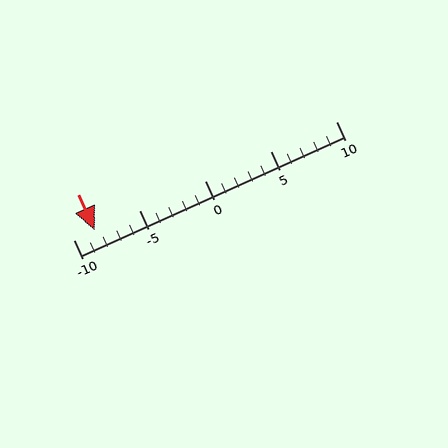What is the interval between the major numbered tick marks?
The major tick marks are spaced 5 units apart.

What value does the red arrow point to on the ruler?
The red arrow points to approximately -8.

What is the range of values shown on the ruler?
The ruler shows values from -10 to 10.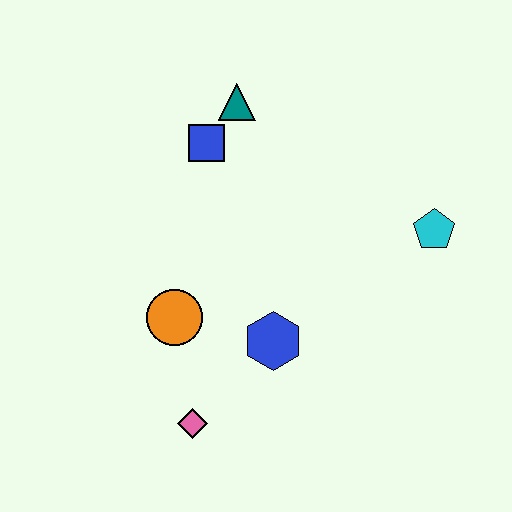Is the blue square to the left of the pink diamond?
No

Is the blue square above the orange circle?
Yes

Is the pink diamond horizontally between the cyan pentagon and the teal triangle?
No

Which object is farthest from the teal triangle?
The pink diamond is farthest from the teal triangle.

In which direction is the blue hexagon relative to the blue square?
The blue hexagon is below the blue square.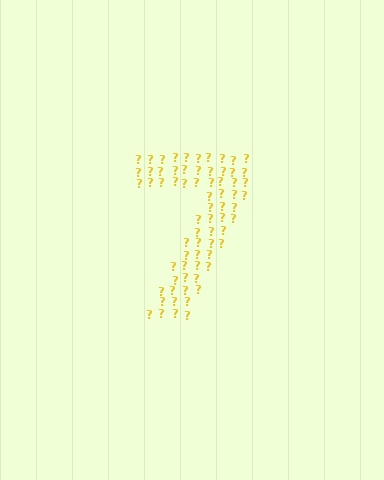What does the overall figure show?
The overall figure shows the digit 7.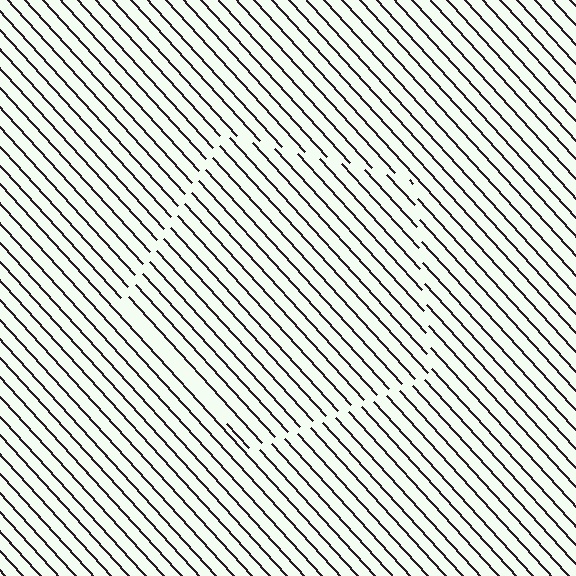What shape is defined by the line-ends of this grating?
An illusory pentagon. The interior of the shape contains the same grating, shifted by half a period — the contour is defined by the phase discontinuity where line-ends from the inner and outer gratings abut.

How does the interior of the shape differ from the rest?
The interior of the shape contains the same grating, shifted by half a period — the contour is defined by the phase discontinuity where line-ends from the inner and outer gratings abut.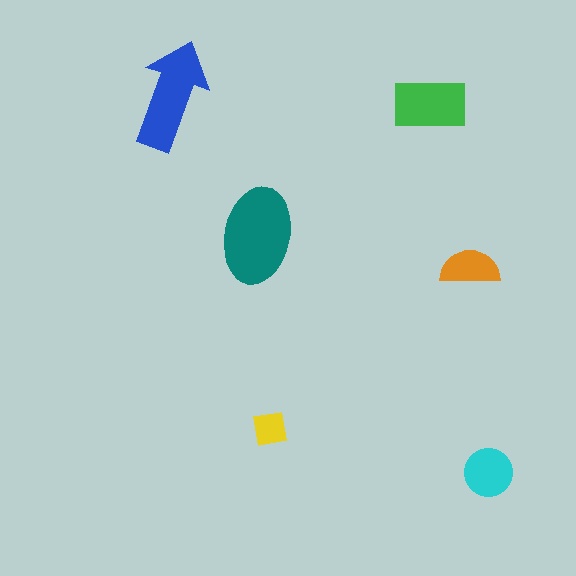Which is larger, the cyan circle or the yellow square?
The cyan circle.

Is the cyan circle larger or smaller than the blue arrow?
Smaller.